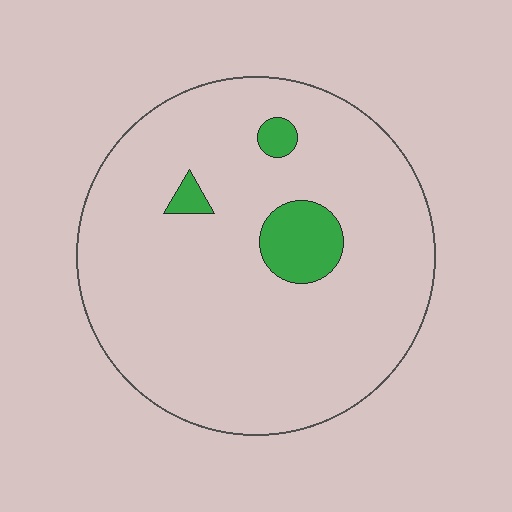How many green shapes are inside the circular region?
3.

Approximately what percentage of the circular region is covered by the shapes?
Approximately 10%.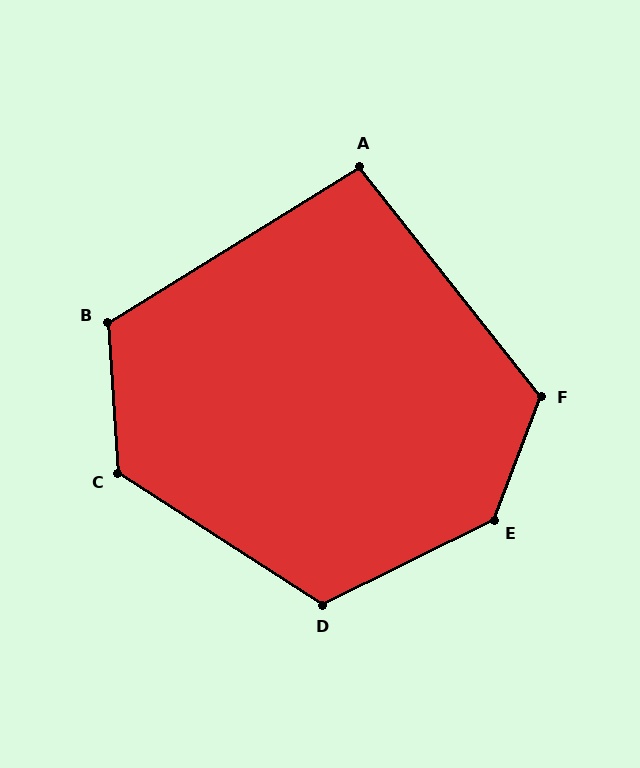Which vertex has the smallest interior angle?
A, at approximately 96 degrees.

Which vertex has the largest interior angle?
E, at approximately 137 degrees.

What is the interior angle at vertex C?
Approximately 127 degrees (obtuse).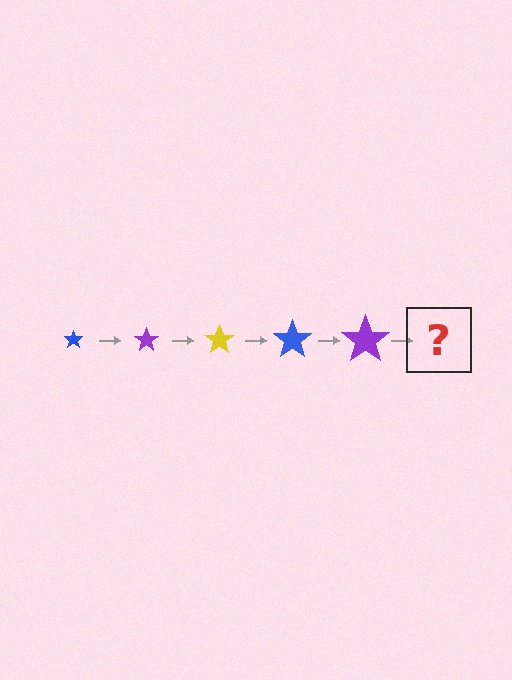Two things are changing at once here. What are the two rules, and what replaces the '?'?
The two rules are that the star grows larger each step and the color cycles through blue, purple, and yellow. The '?' should be a yellow star, larger than the previous one.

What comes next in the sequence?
The next element should be a yellow star, larger than the previous one.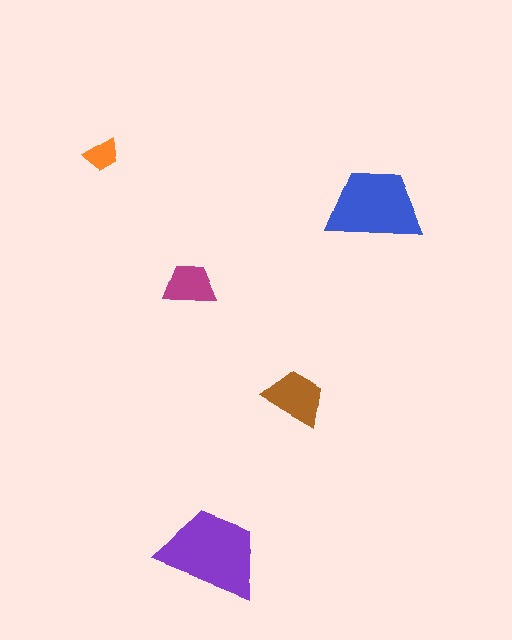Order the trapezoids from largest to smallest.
the purple one, the blue one, the brown one, the magenta one, the orange one.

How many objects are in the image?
There are 5 objects in the image.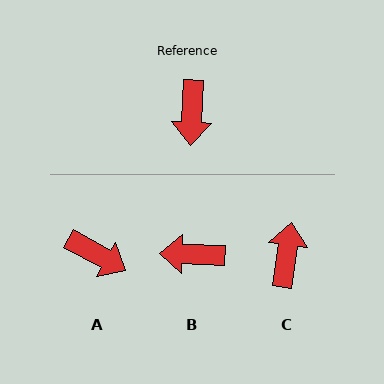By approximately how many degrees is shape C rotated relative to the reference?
Approximately 175 degrees counter-clockwise.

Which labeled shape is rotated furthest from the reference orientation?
C, about 175 degrees away.